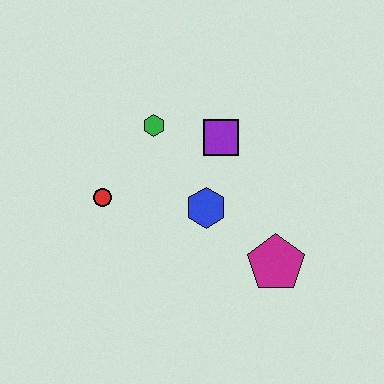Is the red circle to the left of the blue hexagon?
Yes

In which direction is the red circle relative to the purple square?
The red circle is to the left of the purple square.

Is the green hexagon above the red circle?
Yes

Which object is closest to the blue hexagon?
The purple square is closest to the blue hexagon.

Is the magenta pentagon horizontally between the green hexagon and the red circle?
No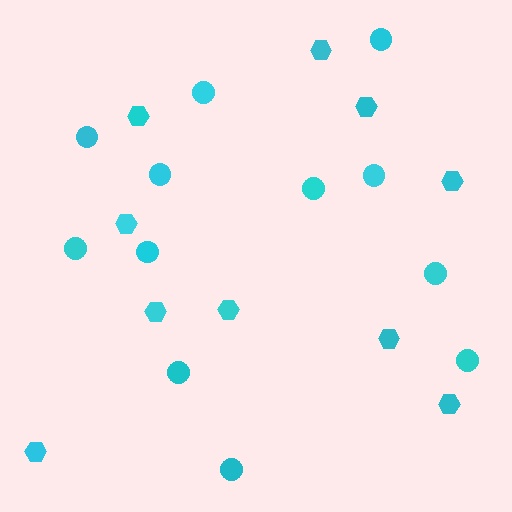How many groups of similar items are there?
There are 2 groups: one group of hexagons (10) and one group of circles (12).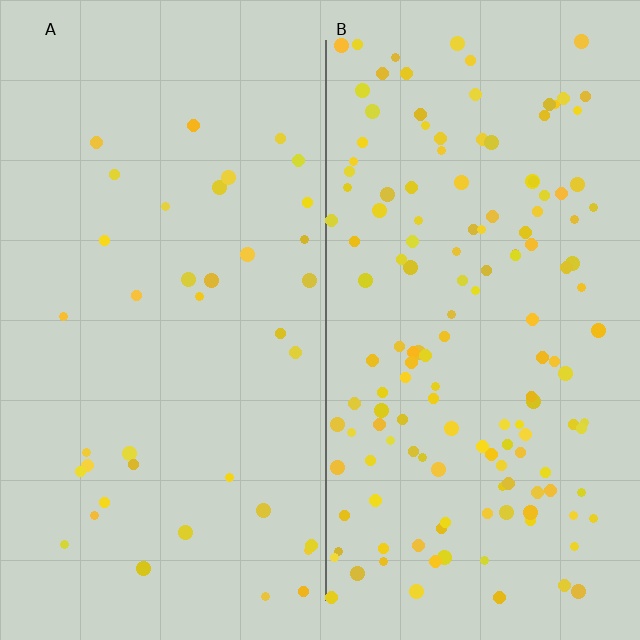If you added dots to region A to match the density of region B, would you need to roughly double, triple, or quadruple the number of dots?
Approximately quadruple.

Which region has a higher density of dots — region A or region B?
B (the right).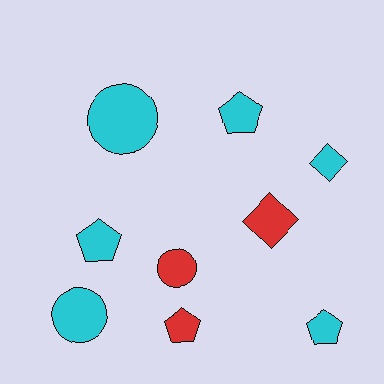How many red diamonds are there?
There is 1 red diamond.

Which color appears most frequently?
Cyan, with 6 objects.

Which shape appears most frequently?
Pentagon, with 4 objects.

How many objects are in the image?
There are 9 objects.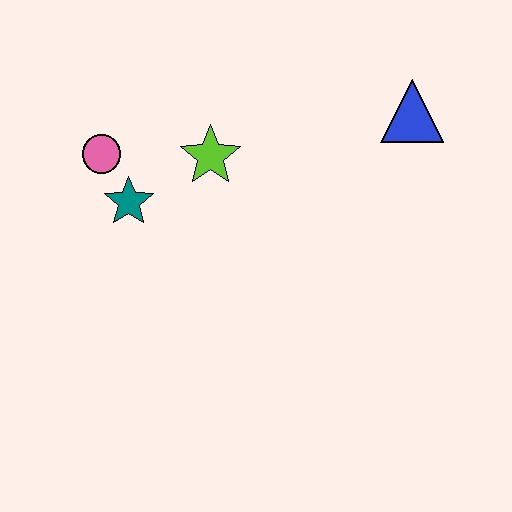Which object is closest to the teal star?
The pink circle is closest to the teal star.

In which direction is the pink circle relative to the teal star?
The pink circle is above the teal star.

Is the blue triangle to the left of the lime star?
No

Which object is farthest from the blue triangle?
The pink circle is farthest from the blue triangle.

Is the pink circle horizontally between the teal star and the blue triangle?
No